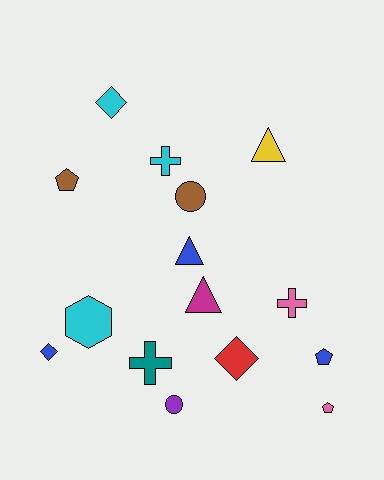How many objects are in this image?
There are 15 objects.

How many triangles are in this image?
There are 3 triangles.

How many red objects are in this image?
There is 1 red object.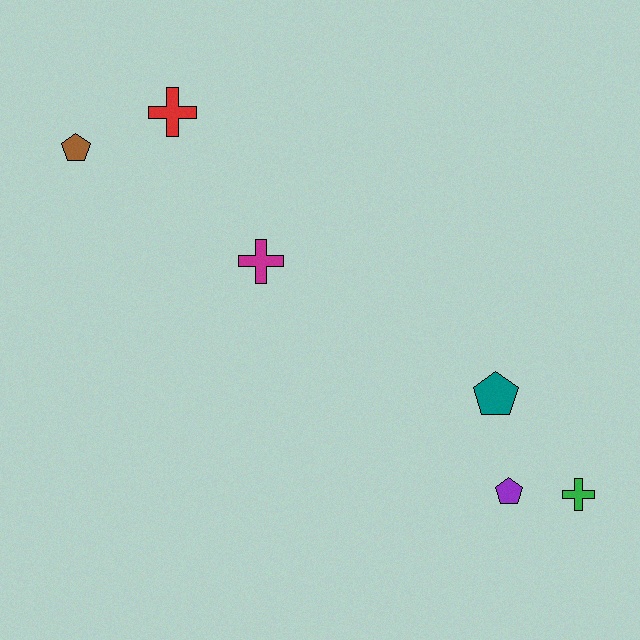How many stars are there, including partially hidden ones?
There are no stars.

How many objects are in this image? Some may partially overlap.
There are 6 objects.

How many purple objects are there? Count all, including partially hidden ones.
There is 1 purple object.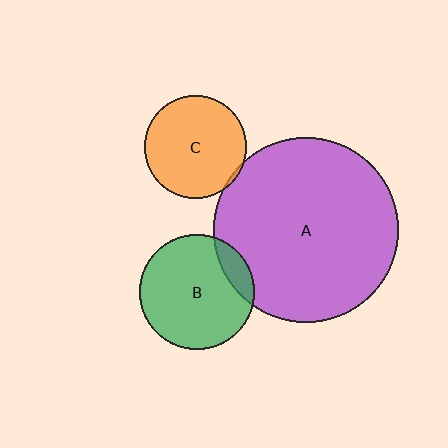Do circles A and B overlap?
Yes.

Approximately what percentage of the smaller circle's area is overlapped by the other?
Approximately 15%.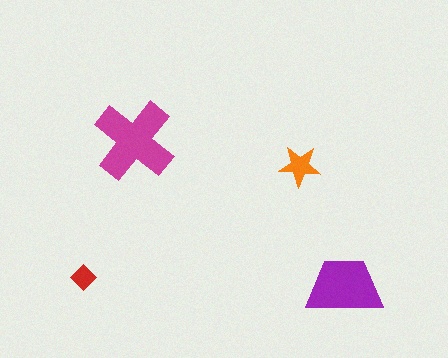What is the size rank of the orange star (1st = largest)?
3rd.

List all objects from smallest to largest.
The red diamond, the orange star, the purple trapezoid, the magenta cross.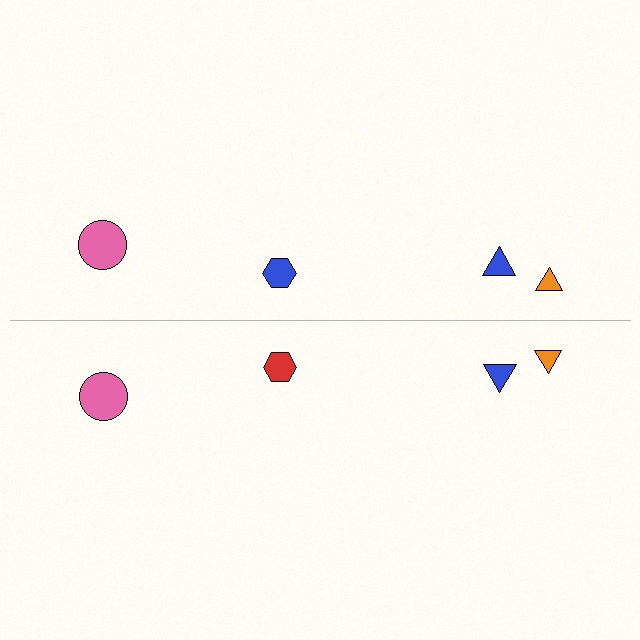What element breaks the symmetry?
The red hexagon on the bottom side breaks the symmetry — its mirror counterpart is blue.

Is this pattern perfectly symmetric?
No, the pattern is not perfectly symmetric. The red hexagon on the bottom side breaks the symmetry — its mirror counterpart is blue.